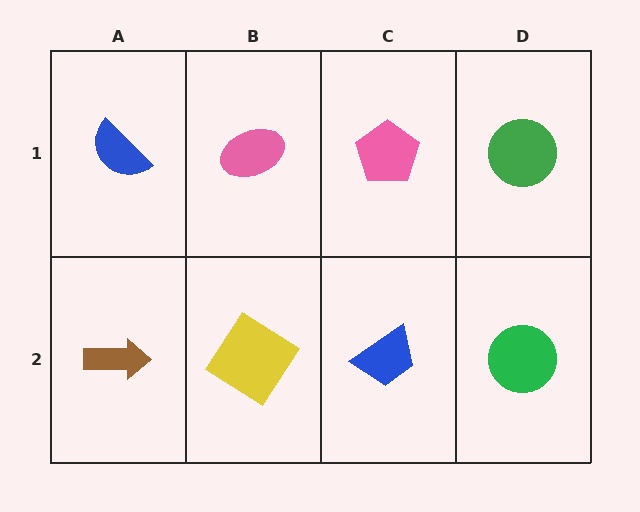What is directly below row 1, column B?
A yellow diamond.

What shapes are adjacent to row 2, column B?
A pink ellipse (row 1, column B), a brown arrow (row 2, column A), a blue trapezoid (row 2, column C).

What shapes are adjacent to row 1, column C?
A blue trapezoid (row 2, column C), a pink ellipse (row 1, column B), a green circle (row 1, column D).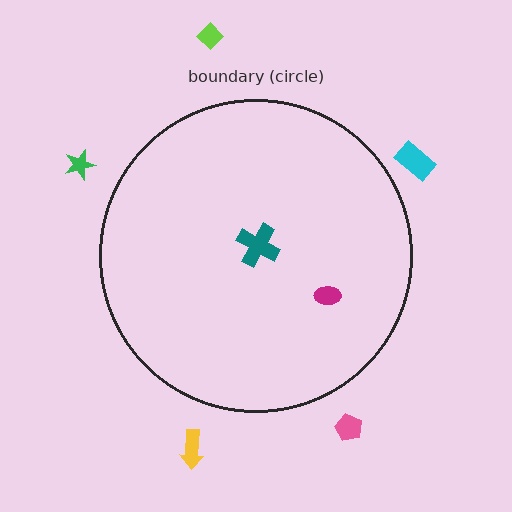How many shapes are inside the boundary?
2 inside, 5 outside.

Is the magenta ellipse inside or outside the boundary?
Inside.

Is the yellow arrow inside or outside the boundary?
Outside.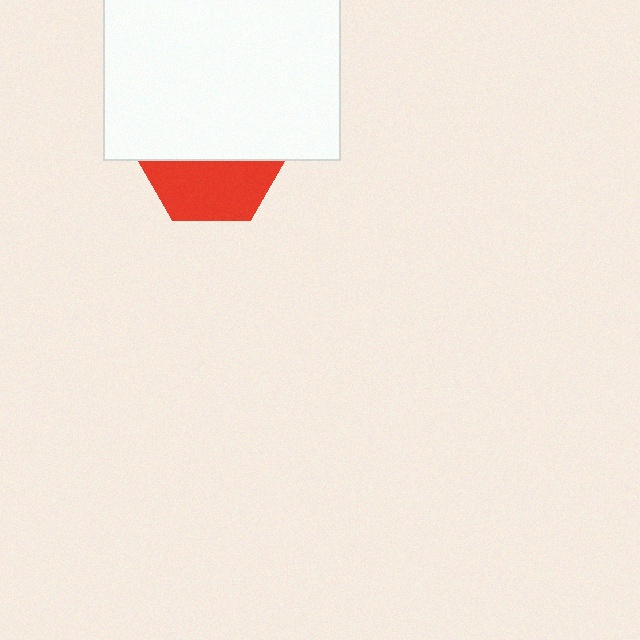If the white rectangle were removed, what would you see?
You would see the complete red hexagon.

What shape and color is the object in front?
The object in front is a white rectangle.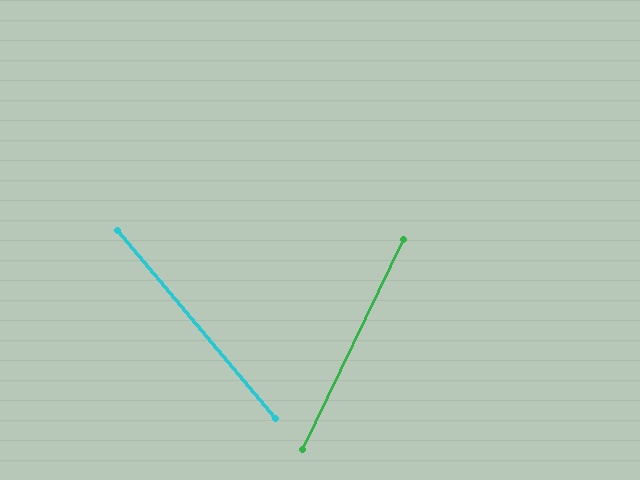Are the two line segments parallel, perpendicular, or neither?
Neither parallel nor perpendicular — they differ by about 65°.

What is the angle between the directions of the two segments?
Approximately 65 degrees.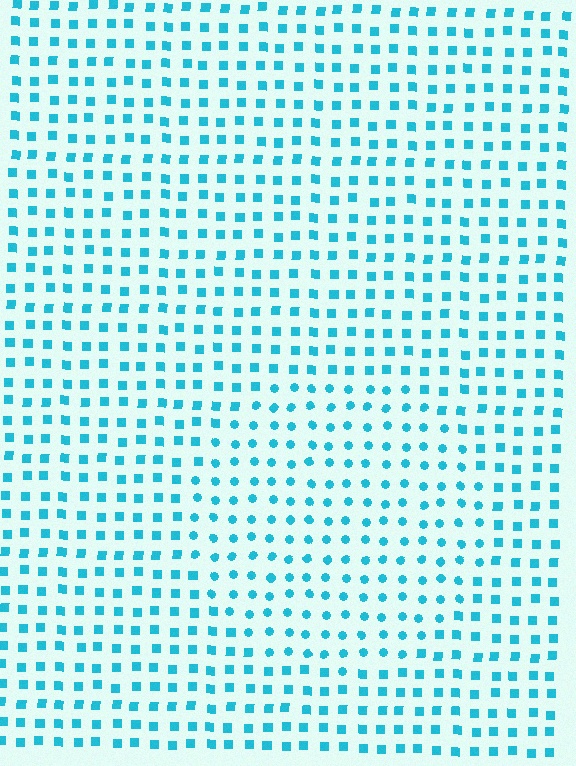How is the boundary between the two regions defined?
The boundary is defined by a change in element shape: circles inside vs. squares outside. All elements share the same color and spacing.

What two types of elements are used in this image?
The image uses circles inside the circle region and squares outside it.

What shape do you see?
I see a circle.